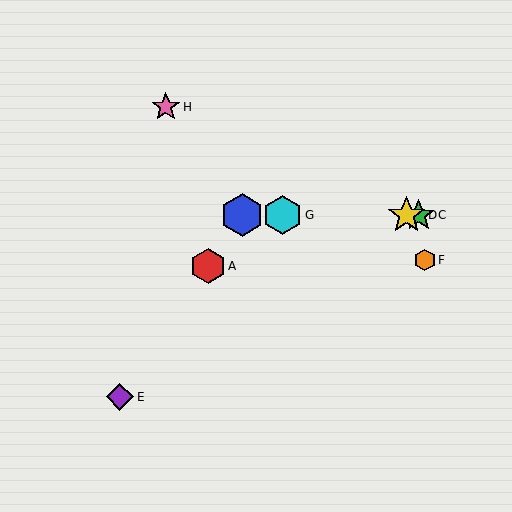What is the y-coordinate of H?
Object H is at y≈107.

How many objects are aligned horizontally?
4 objects (B, C, D, G) are aligned horizontally.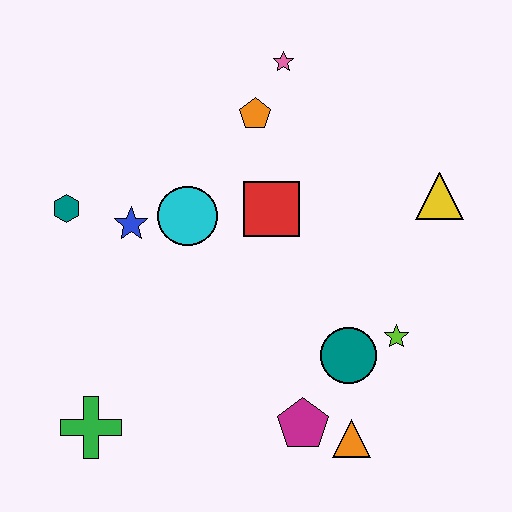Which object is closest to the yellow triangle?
The lime star is closest to the yellow triangle.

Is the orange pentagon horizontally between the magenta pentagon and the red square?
No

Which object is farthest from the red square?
The green cross is farthest from the red square.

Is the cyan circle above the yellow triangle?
No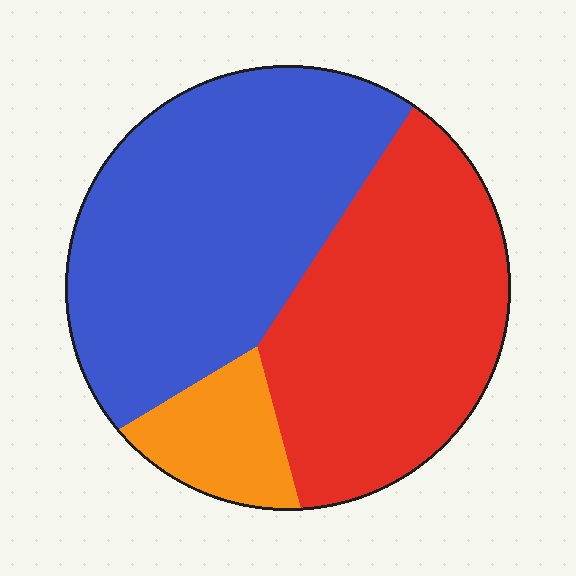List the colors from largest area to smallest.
From largest to smallest: blue, red, orange.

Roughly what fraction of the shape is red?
Red takes up about two fifths (2/5) of the shape.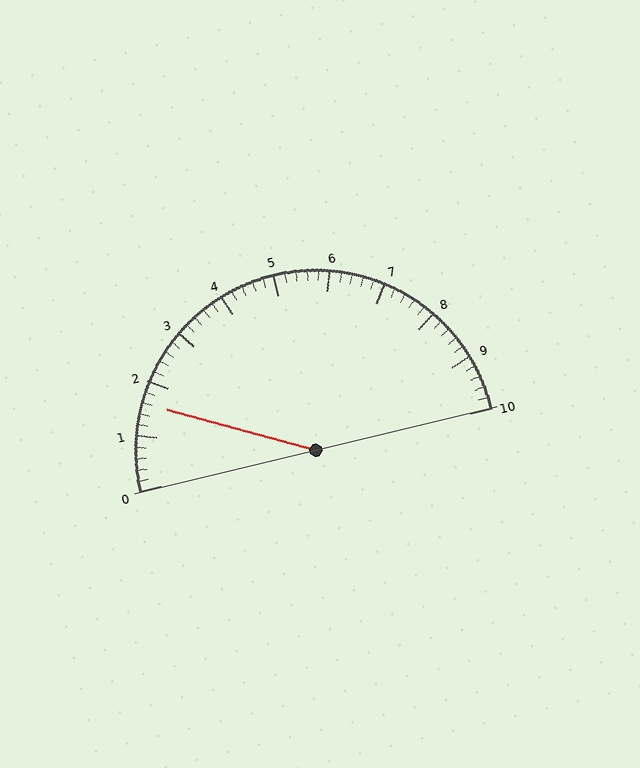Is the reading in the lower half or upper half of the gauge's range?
The reading is in the lower half of the range (0 to 10).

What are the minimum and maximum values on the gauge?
The gauge ranges from 0 to 10.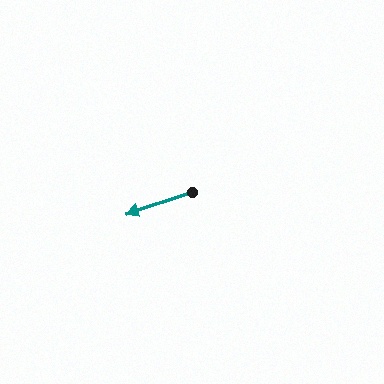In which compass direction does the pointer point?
West.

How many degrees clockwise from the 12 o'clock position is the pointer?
Approximately 251 degrees.